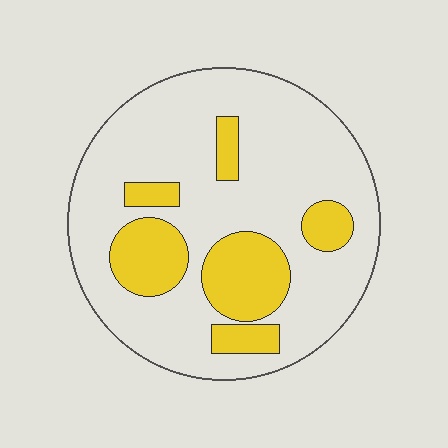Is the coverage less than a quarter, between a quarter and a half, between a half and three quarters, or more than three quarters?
Less than a quarter.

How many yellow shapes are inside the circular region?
6.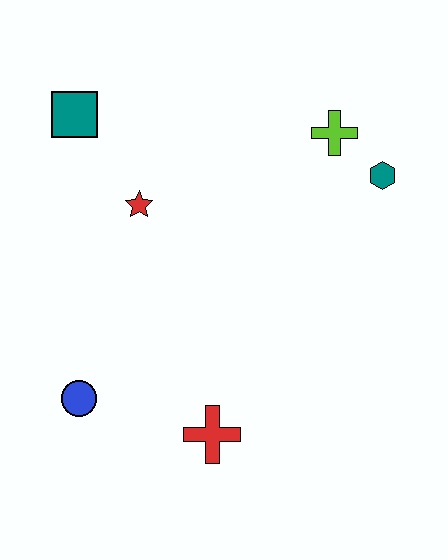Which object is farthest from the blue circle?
The teal hexagon is farthest from the blue circle.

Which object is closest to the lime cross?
The teal hexagon is closest to the lime cross.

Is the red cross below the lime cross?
Yes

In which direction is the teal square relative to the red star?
The teal square is above the red star.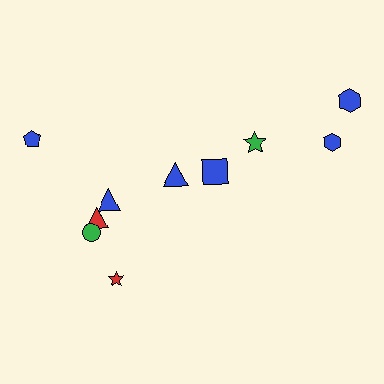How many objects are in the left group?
There are 6 objects.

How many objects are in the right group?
There are 4 objects.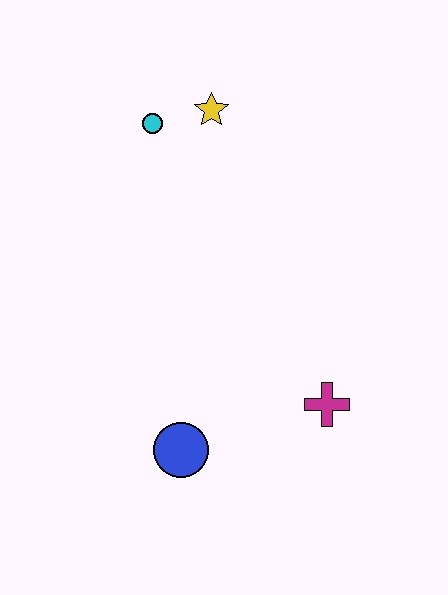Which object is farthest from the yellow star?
The blue circle is farthest from the yellow star.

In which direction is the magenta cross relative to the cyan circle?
The magenta cross is below the cyan circle.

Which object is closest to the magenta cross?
The blue circle is closest to the magenta cross.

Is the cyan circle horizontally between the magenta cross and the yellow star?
No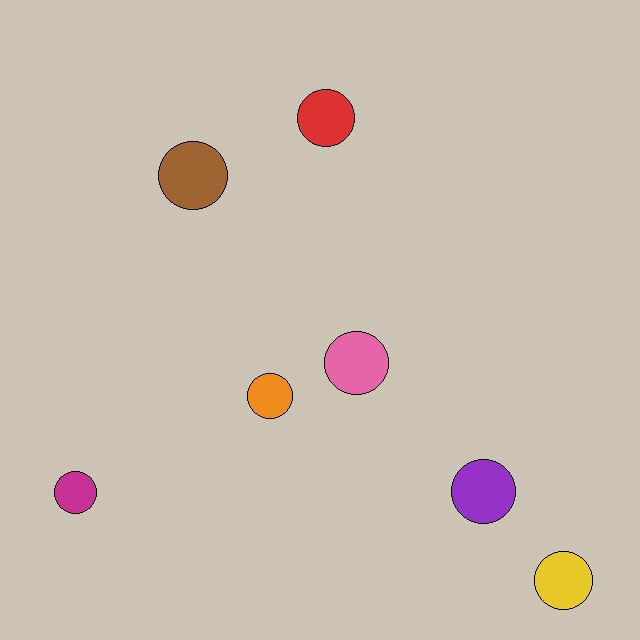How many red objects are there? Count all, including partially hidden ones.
There is 1 red object.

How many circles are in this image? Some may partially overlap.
There are 7 circles.